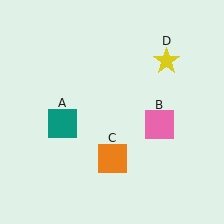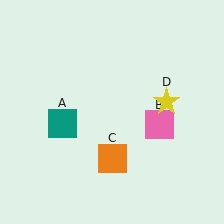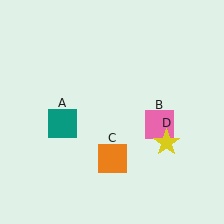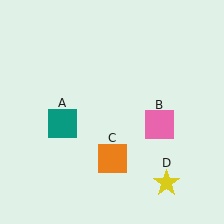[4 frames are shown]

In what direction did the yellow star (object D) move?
The yellow star (object D) moved down.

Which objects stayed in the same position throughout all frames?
Teal square (object A) and pink square (object B) and orange square (object C) remained stationary.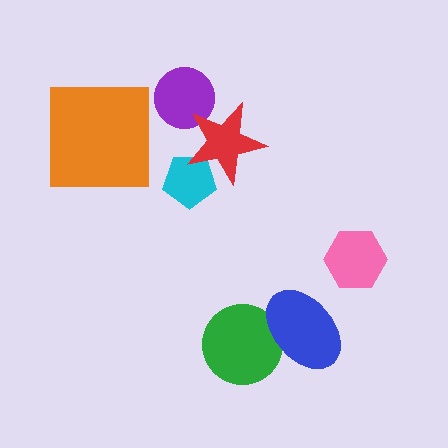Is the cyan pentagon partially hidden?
Yes, it is partially covered by another shape.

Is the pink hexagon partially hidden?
No, no other shape covers it.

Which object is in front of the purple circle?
The red star is in front of the purple circle.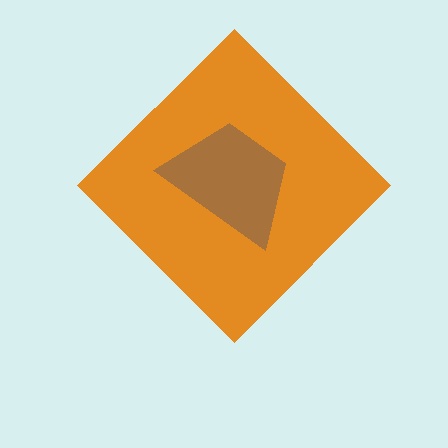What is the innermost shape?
The brown trapezoid.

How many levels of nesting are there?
2.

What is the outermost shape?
The orange diamond.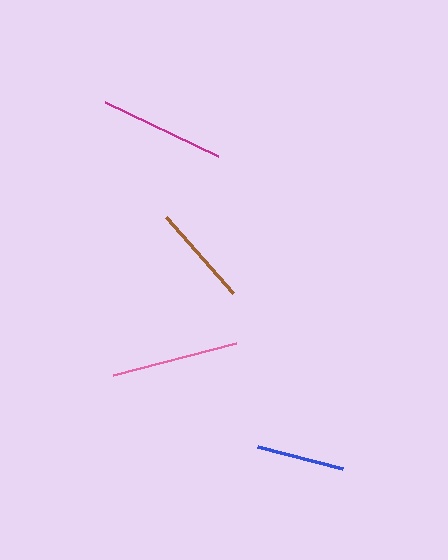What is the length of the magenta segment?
The magenta segment is approximately 126 pixels long.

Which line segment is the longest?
The pink line is the longest at approximately 127 pixels.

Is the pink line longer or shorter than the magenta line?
The pink line is longer than the magenta line.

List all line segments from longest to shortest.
From longest to shortest: pink, magenta, brown, blue.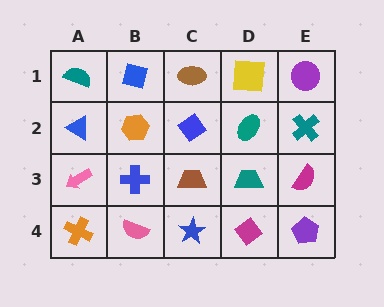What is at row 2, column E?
A teal cross.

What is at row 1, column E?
A purple circle.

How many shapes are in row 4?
5 shapes.